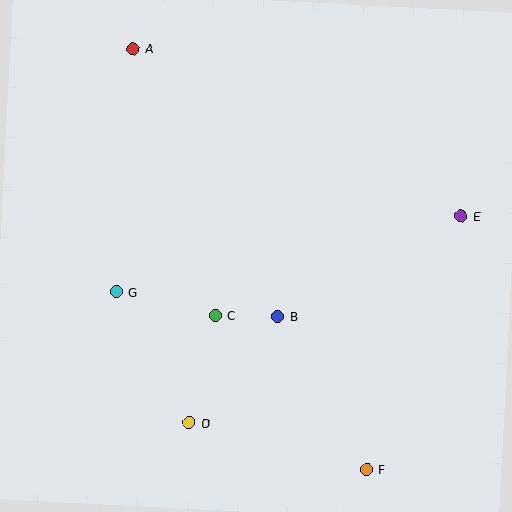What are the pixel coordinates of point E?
Point E is at (461, 216).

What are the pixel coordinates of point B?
Point B is at (278, 317).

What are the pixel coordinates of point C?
Point C is at (215, 315).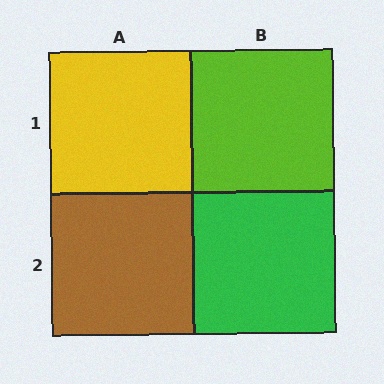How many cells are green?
1 cell is green.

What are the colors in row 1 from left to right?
Yellow, lime.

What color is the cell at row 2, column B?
Green.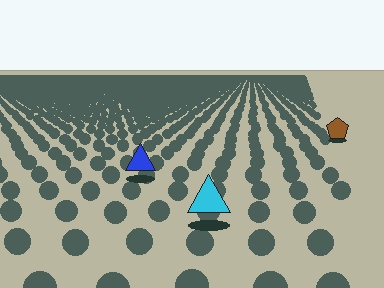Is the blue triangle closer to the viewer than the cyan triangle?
No. The cyan triangle is closer — you can tell from the texture gradient: the ground texture is coarser near it.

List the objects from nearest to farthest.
From nearest to farthest: the cyan triangle, the blue triangle, the brown pentagon.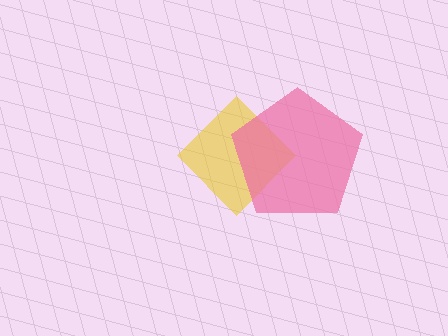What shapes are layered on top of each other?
The layered shapes are: a yellow diamond, a pink pentagon.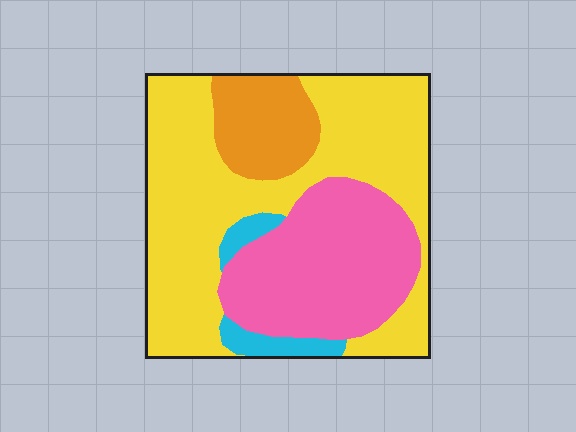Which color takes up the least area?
Cyan, at roughly 5%.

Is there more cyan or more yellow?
Yellow.